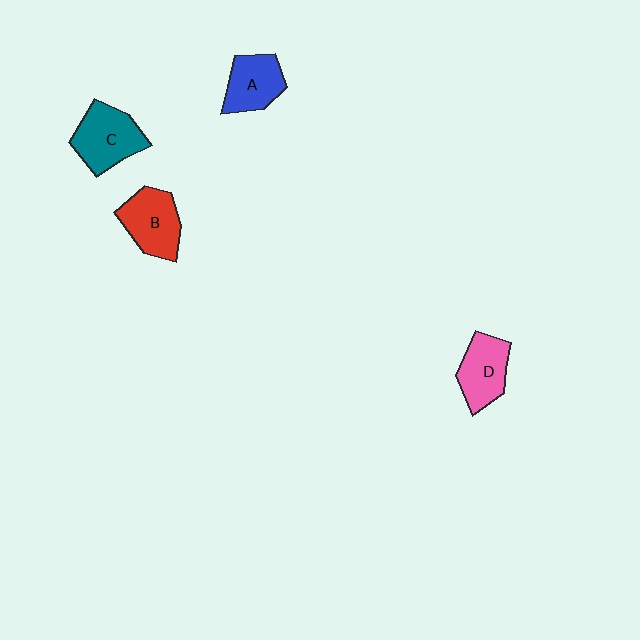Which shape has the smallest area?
Shape A (blue).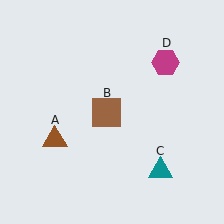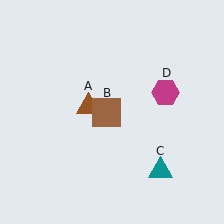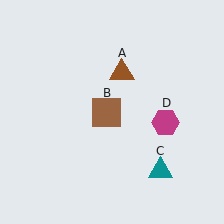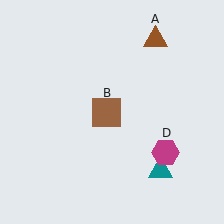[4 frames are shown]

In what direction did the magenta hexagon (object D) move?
The magenta hexagon (object D) moved down.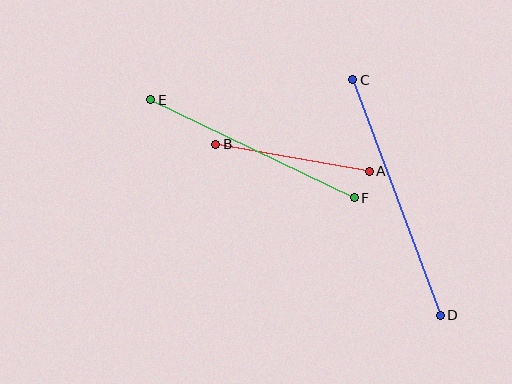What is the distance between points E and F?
The distance is approximately 226 pixels.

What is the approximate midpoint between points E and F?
The midpoint is at approximately (253, 149) pixels.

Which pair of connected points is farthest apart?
Points C and D are farthest apart.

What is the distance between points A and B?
The distance is approximately 156 pixels.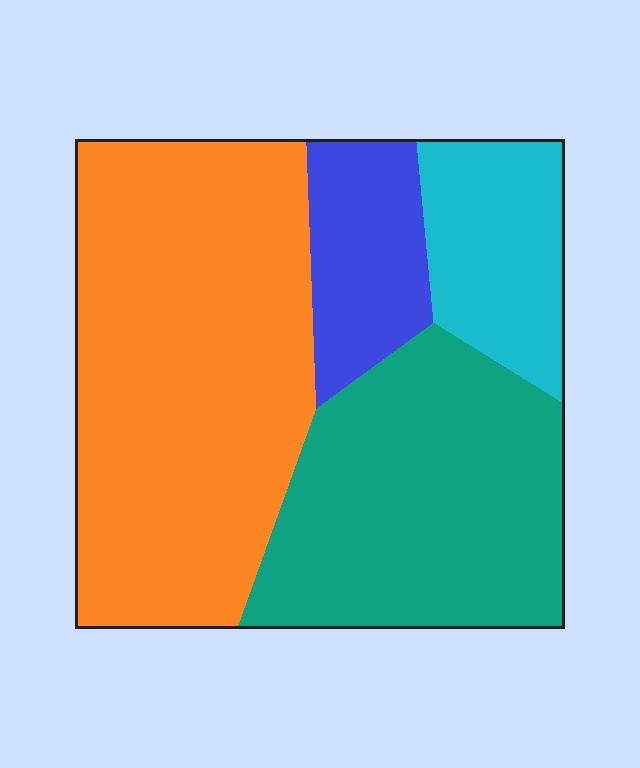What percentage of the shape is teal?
Teal covers about 30% of the shape.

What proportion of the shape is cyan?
Cyan takes up less than a quarter of the shape.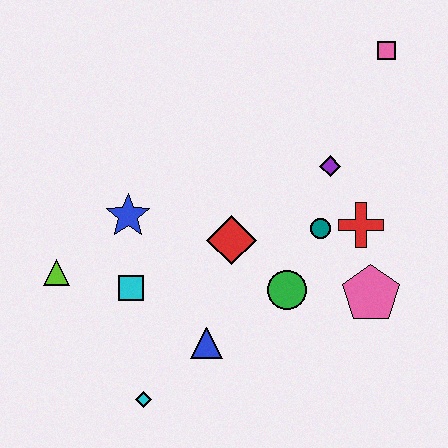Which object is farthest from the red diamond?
The pink square is farthest from the red diamond.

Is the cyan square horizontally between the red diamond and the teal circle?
No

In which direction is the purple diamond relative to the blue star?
The purple diamond is to the right of the blue star.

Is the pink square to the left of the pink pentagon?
No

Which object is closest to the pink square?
The purple diamond is closest to the pink square.